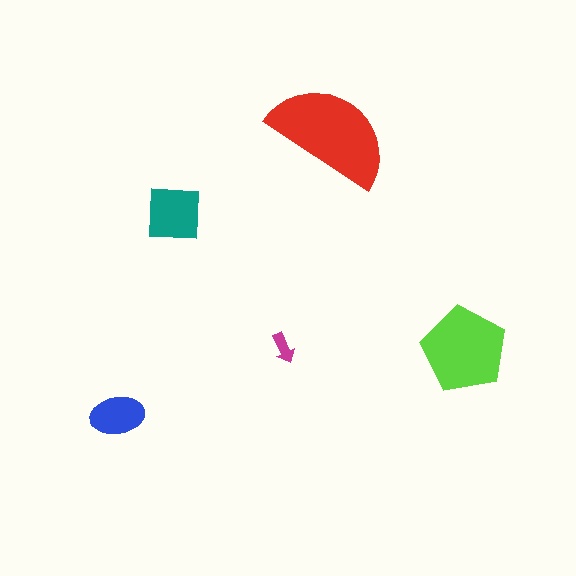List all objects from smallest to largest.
The magenta arrow, the blue ellipse, the teal square, the lime pentagon, the red semicircle.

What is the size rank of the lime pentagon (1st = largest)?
2nd.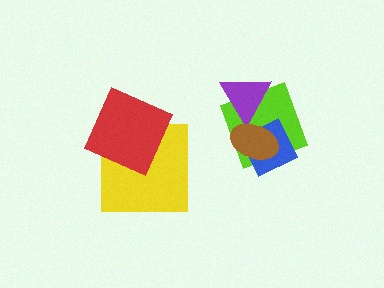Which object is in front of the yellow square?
The red diamond is in front of the yellow square.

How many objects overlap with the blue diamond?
3 objects overlap with the blue diamond.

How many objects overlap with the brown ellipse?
3 objects overlap with the brown ellipse.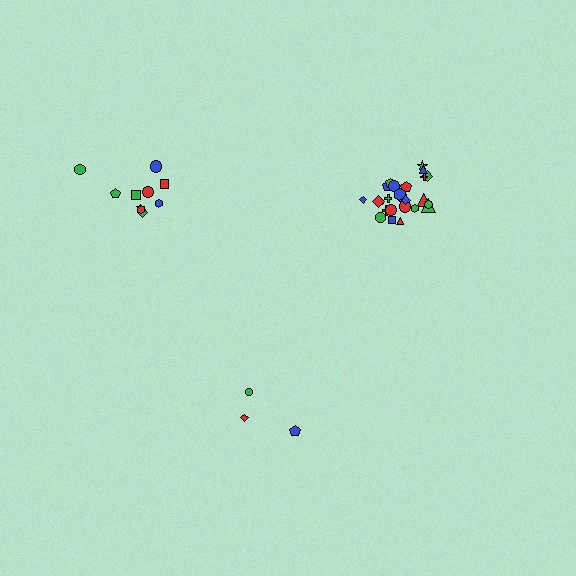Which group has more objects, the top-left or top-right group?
The top-right group.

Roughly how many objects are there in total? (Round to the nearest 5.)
Roughly 40 objects in total.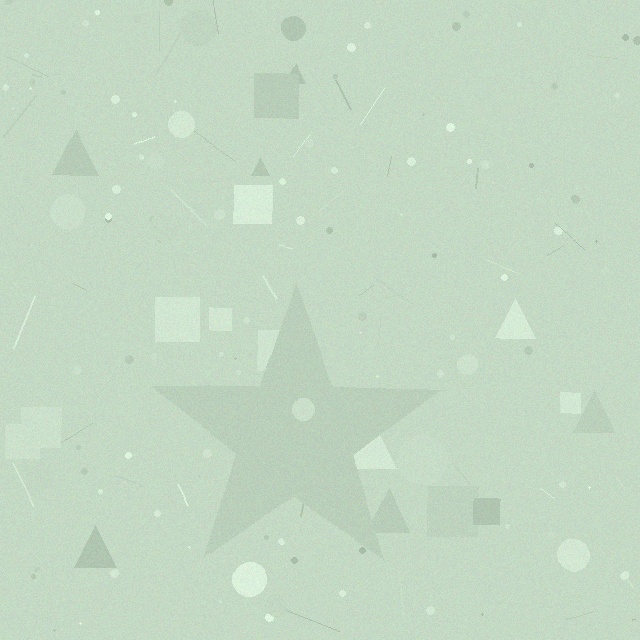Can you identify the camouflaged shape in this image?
The camouflaged shape is a star.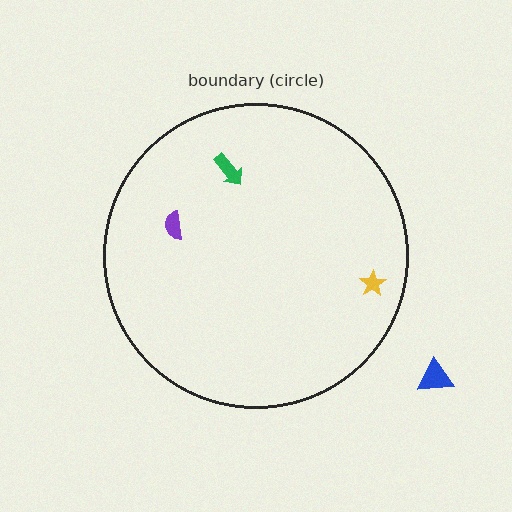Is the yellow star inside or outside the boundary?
Inside.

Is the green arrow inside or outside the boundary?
Inside.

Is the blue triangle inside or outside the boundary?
Outside.